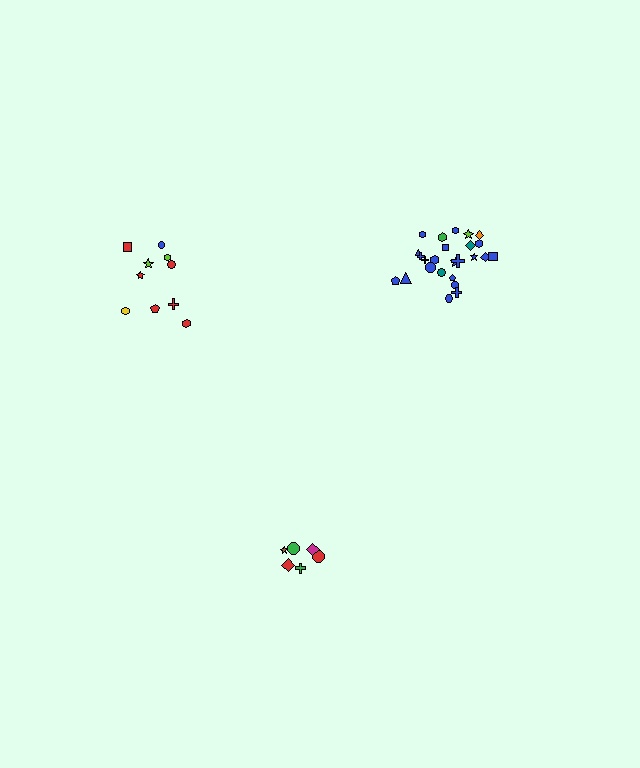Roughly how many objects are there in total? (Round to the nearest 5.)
Roughly 40 objects in total.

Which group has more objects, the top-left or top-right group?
The top-right group.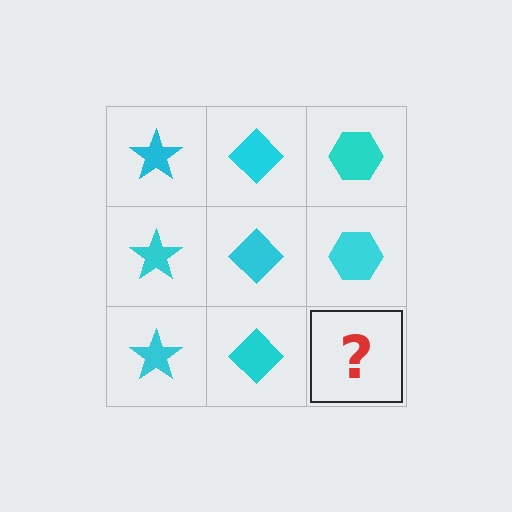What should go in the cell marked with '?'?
The missing cell should contain a cyan hexagon.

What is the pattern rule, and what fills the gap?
The rule is that each column has a consistent shape. The gap should be filled with a cyan hexagon.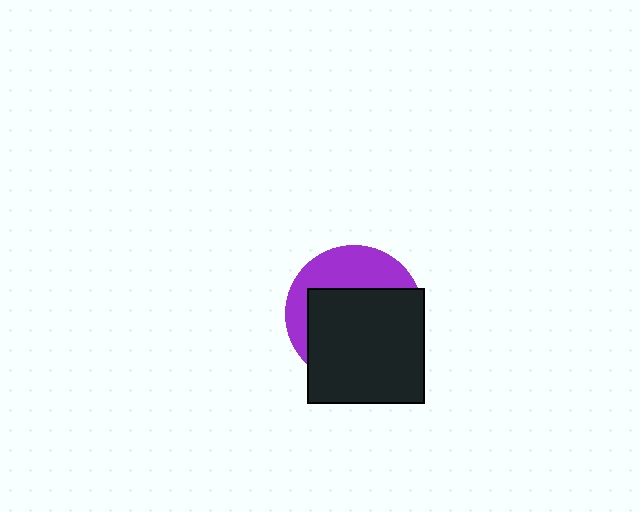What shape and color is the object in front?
The object in front is a black rectangle.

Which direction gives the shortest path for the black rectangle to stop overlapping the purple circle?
Moving down gives the shortest separation.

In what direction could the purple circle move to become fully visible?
The purple circle could move up. That would shift it out from behind the black rectangle entirely.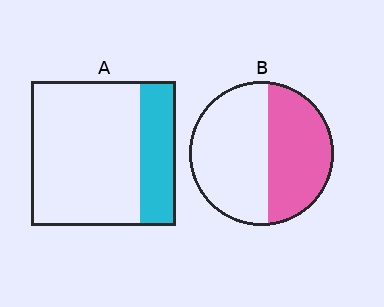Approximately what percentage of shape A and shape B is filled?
A is approximately 25% and B is approximately 45%.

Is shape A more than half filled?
No.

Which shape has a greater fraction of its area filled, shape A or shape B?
Shape B.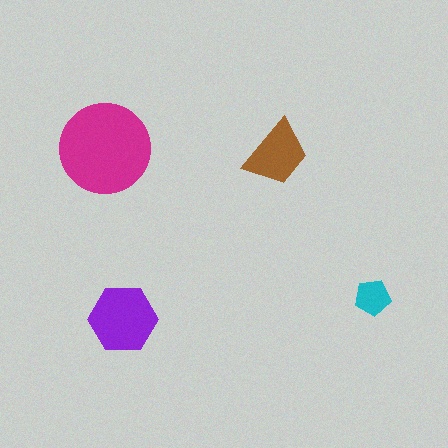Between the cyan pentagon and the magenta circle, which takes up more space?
The magenta circle.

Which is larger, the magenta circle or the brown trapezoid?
The magenta circle.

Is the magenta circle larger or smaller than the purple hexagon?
Larger.